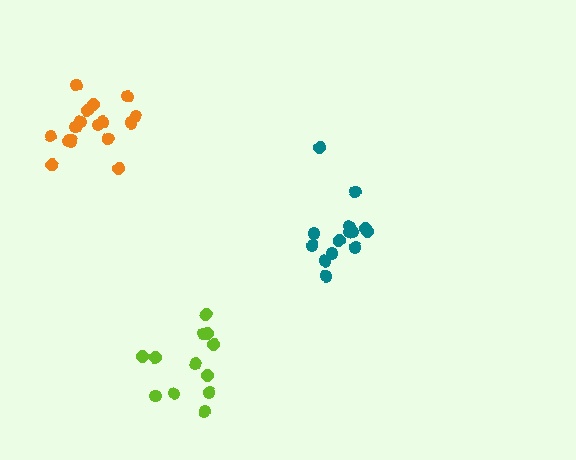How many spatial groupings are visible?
There are 3 spatial groupings.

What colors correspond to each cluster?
The clusters are colored: orange, teal, lime.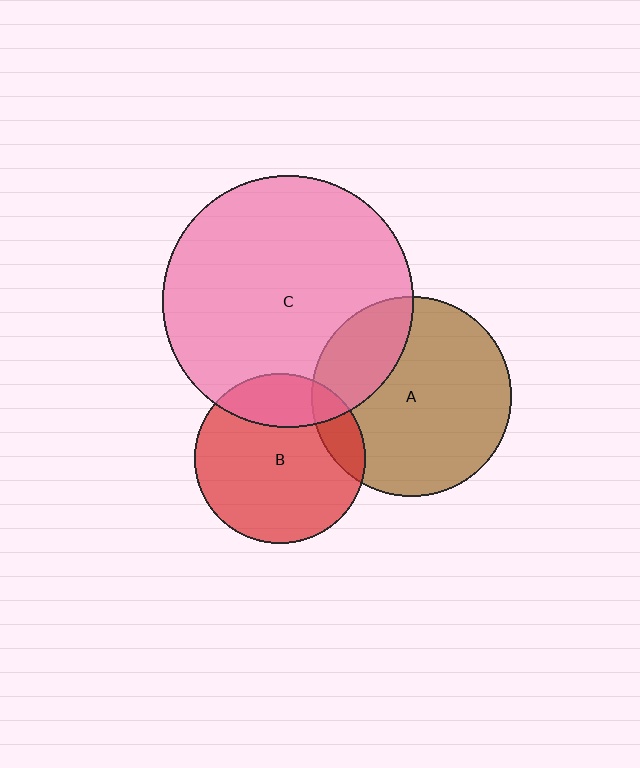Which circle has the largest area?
Circle C (pink).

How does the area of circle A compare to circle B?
Approximately 1.4 times.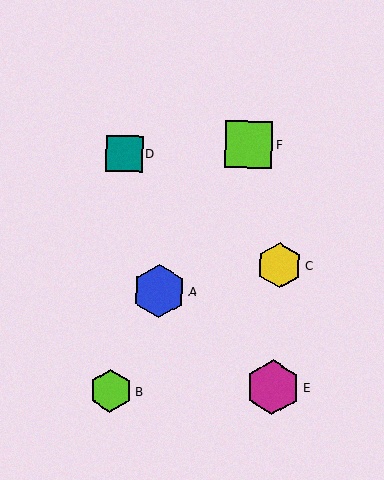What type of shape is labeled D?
Shape D is a teal square.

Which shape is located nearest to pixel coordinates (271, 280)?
The yellow hexagon (labeled C) at (280, 265) is nearest to that location.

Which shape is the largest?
The magenta hexagon (labeled E) is the largest.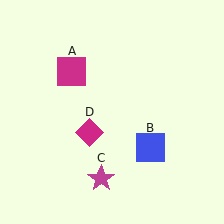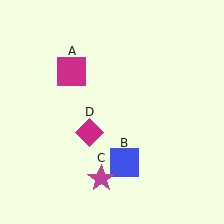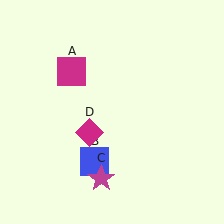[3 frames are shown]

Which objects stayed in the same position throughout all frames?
Magenta square (object A) and magenta star (object C) and magenta diamond (object D) remained stationary.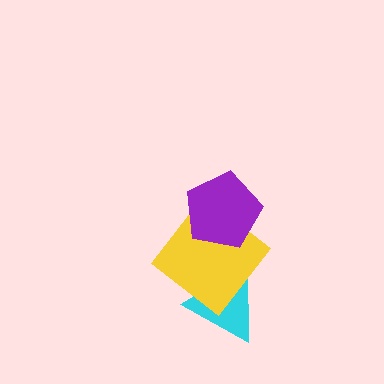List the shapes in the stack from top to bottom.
From top to bottom: the purple pentagon, the yellow diamond, the cyan triangle.